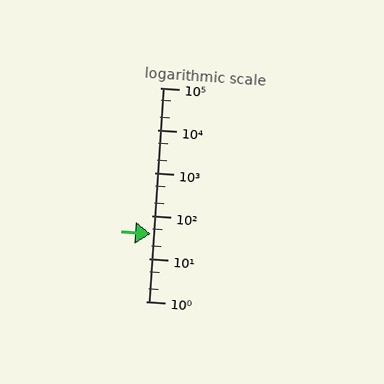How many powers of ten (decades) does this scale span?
The scale spans 5 decades, from 1 to 100000.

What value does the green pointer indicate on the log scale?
The pointer indicates approximately 37.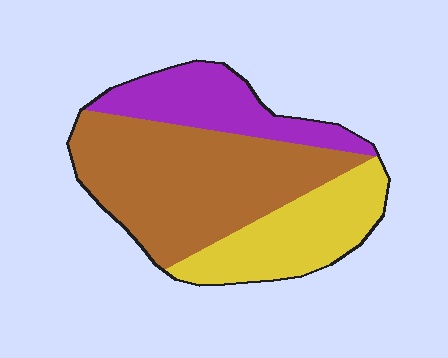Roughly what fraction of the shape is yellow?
Yellow takes up about one quarter (1/4) of the shape.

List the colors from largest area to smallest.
From largest to smallest: brown, yellow, purple.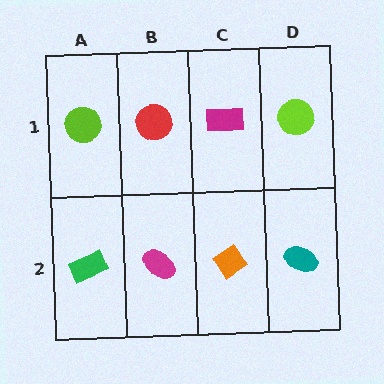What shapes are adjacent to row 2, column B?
A red circle (row 1, column B), a green rectangle (row 2, column A), an orange diamond (row 2, column C).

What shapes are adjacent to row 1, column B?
A magenta ellipse (row 2, column B), a lime circle (row 1, column A), a magenta rectangle (row 1, column C).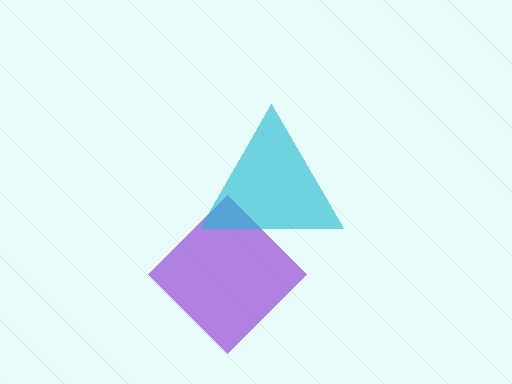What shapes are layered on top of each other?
The layered shapes are: a purple diamond, a cyan triangle.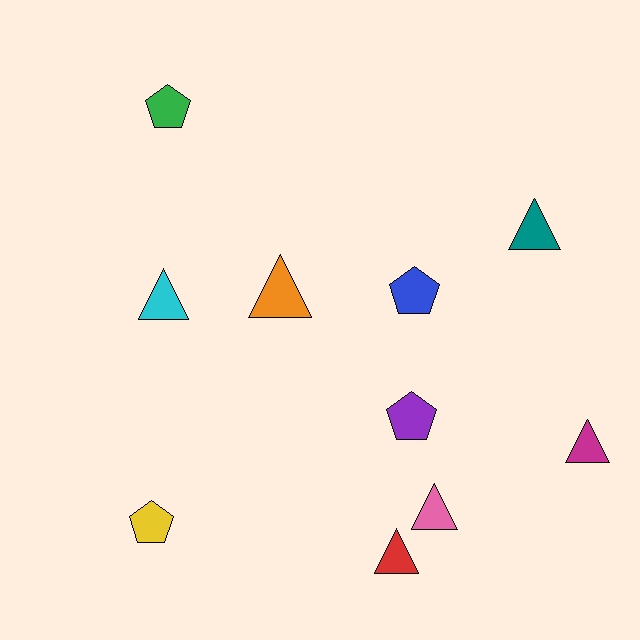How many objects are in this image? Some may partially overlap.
There are 10 objects.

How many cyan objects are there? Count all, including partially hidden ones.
There is 1 cyan object.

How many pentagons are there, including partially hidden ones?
There are 4 pentagons.